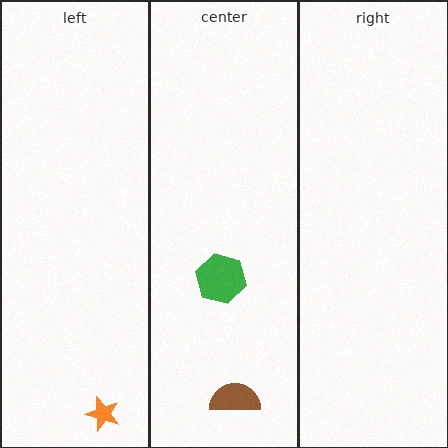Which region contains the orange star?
The left region.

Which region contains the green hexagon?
The center region.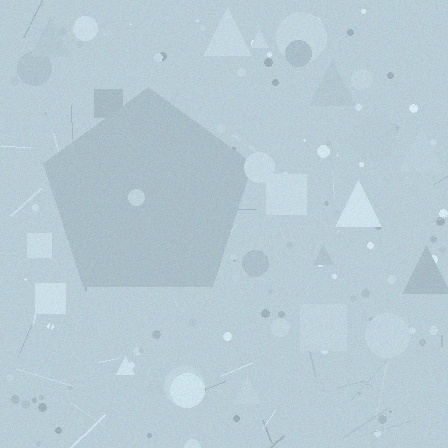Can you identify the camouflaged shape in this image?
The camouflaged shape is a pentagon.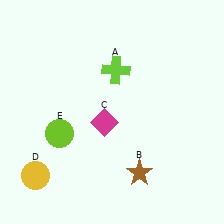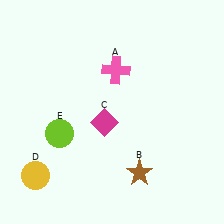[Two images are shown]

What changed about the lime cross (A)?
In Image 1, A is lime. In Image 2, it changed to pink.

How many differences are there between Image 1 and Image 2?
There is 1 difference between the two images.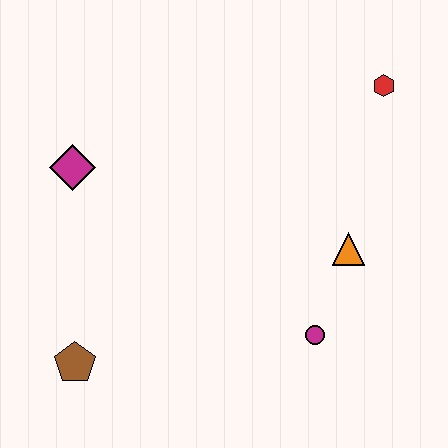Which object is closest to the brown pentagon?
The magenta diamond is closest to the brown pentagon.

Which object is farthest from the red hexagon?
The brown pentagon is farthest from the red hexagon.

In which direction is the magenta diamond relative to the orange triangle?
The magenta diamond is to the left of the orange triangle.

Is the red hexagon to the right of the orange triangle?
Yes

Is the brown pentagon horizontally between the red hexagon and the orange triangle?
No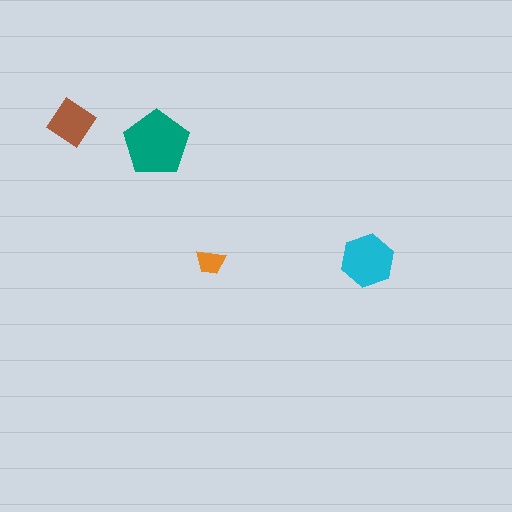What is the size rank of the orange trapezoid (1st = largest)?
4th.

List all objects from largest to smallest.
The teal pentagon, the cyan hexagon, the brown diamond, the orange trapezoid.